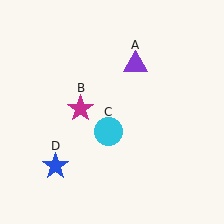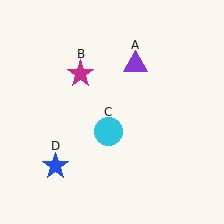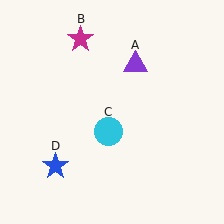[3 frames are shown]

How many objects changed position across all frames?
1 object changed position: magenta star (object B).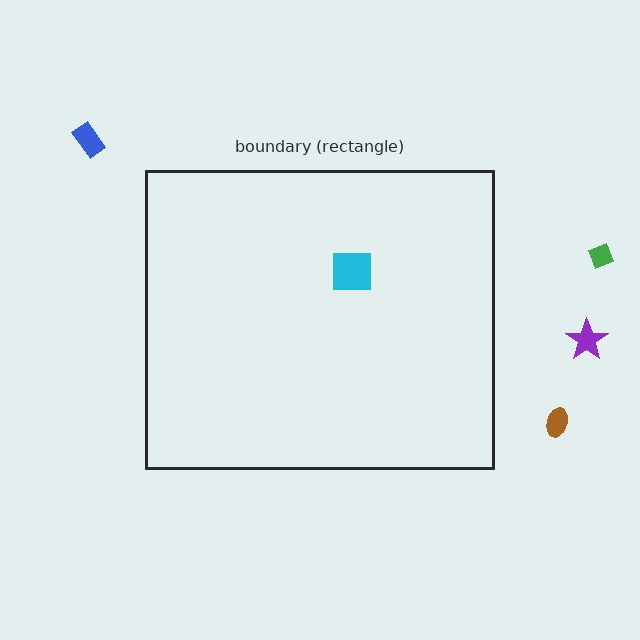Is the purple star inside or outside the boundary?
Outside.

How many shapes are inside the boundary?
1 inside, 4 outside.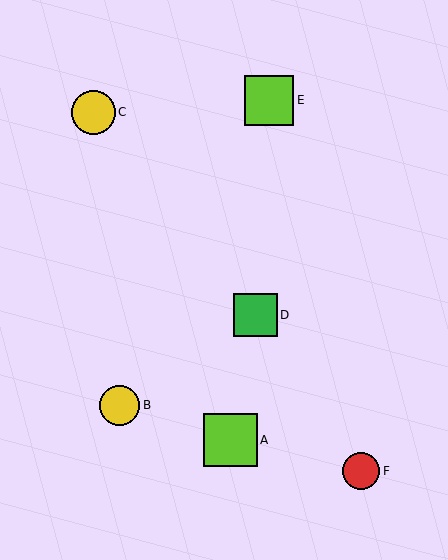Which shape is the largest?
The lime square (labeled A) is the largest.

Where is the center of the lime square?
The center of the lime square is at (269, 100).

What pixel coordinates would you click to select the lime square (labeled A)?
Click at (230, 440) to select the lime square A.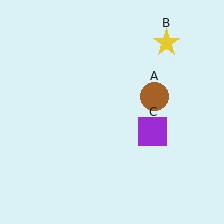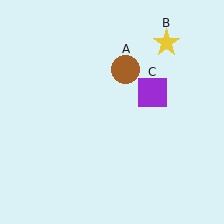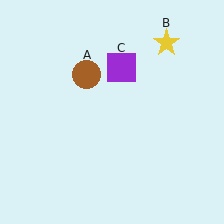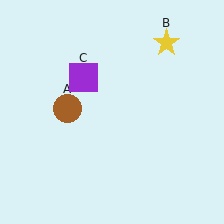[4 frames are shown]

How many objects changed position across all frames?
2 objects changed position: brown circle (object A), purple square (object C).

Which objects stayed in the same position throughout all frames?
Yellow star (object B) remained stationary.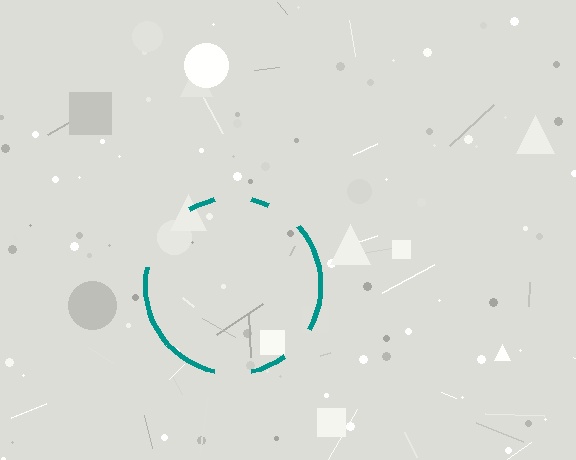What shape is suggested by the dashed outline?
The dashed outline suggests a circle.